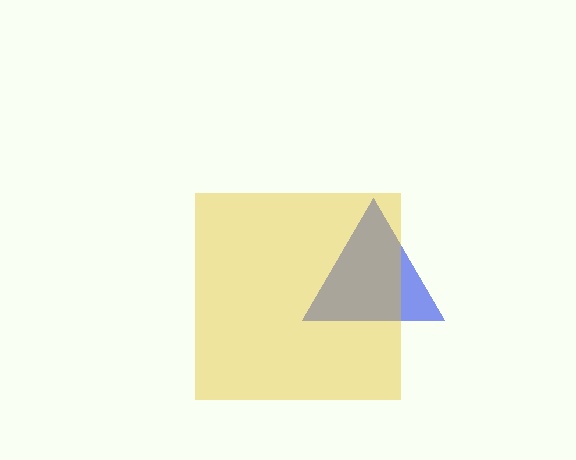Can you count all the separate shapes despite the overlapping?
Yes, there are 2 separate shapes.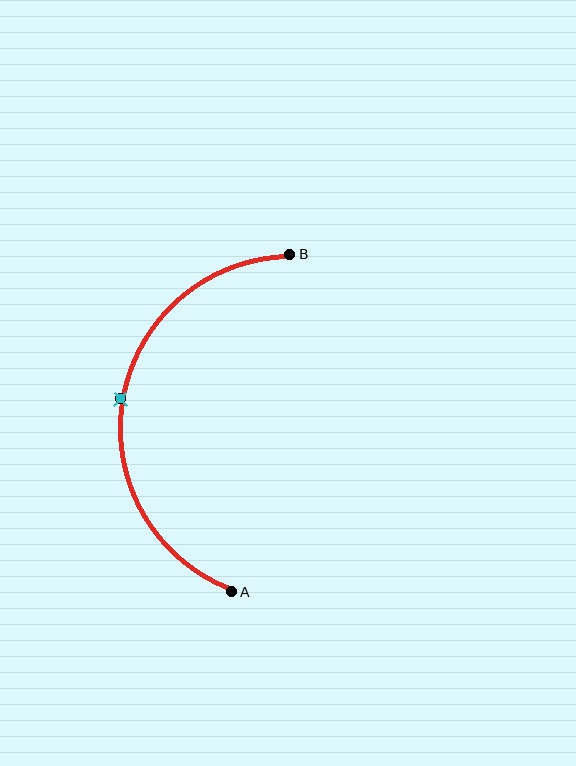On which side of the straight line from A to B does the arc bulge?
The arc bulges to the left of the straight line connecting A and B.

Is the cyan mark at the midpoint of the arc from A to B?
Yes. The cyan mark lies on the arc at equal arc-length from both A and B — it is the arc midpoint.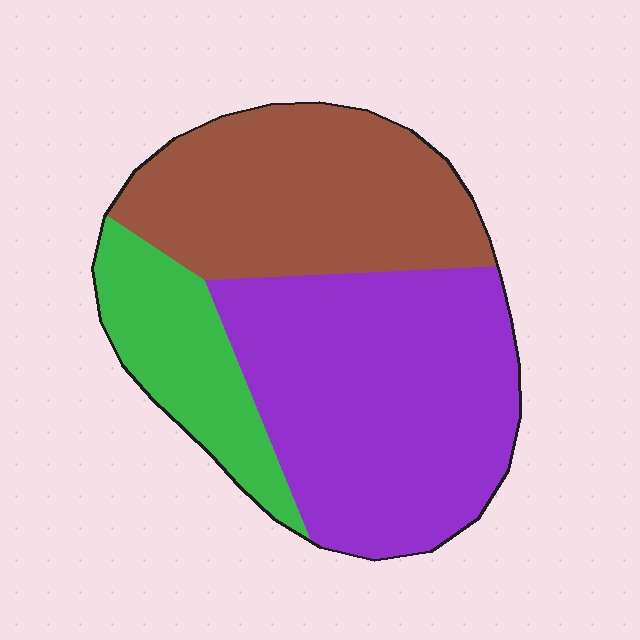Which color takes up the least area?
Green, at roughly 20%.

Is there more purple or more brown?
Purple.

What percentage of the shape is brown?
Brown takes up about one third (1/3) of the shape.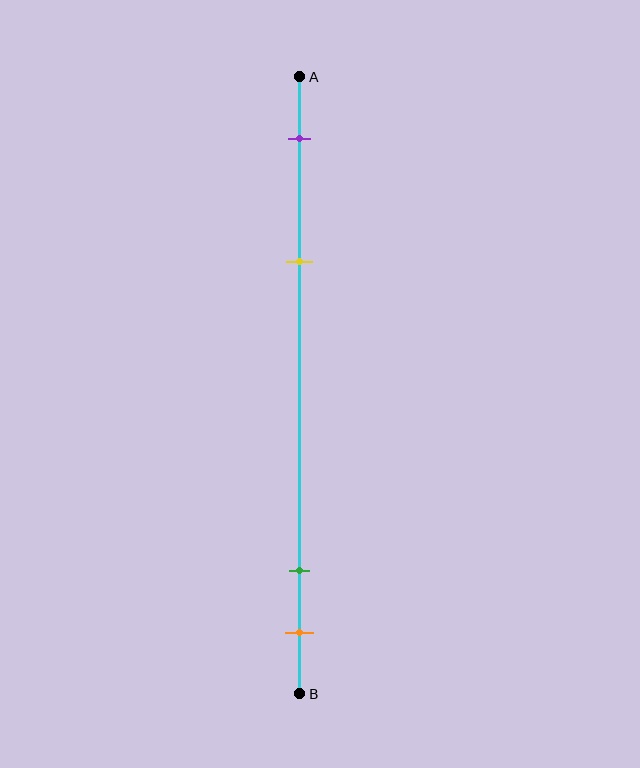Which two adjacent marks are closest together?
The green and orange marks are the closest adjacent pair.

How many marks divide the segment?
There are 4 marks dividing the segment.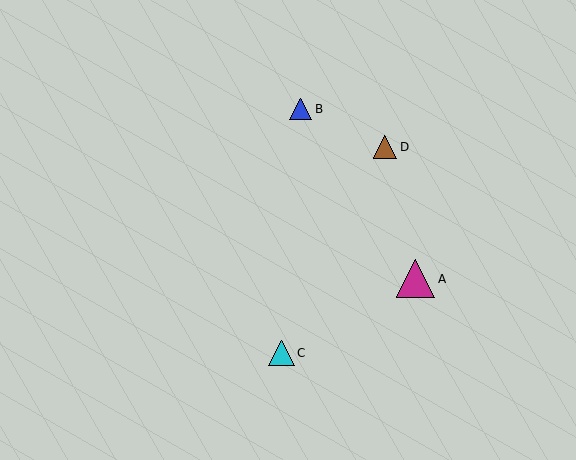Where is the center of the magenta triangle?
The center of the magenta triangle is at (416, 279).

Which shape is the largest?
The magenta triangle (labeled A) is the largest.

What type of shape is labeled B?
Shape B is a blue triangle.